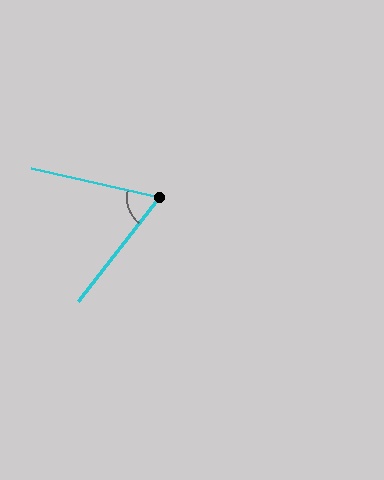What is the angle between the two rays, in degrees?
Approximately 65 degrees.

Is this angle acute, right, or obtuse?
It is acute.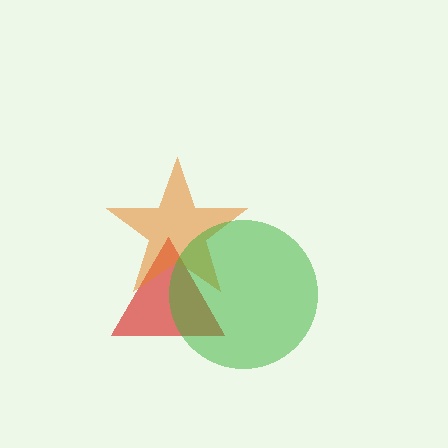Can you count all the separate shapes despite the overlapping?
Yes, there are 3 separate shapes.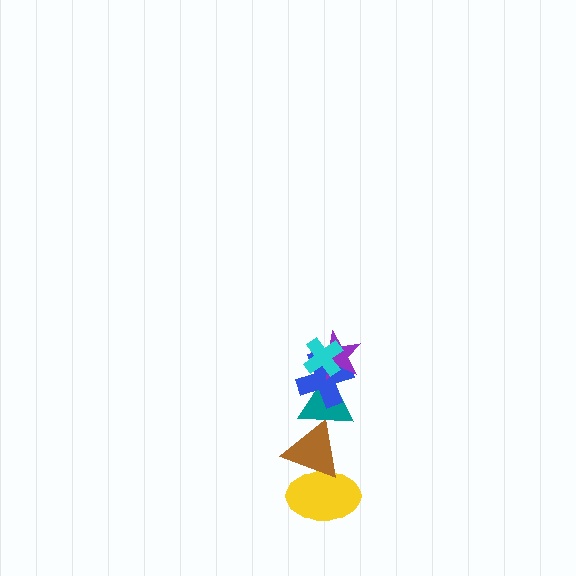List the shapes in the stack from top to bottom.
From top to bottom: the cyan cross, the purple star, the blue cross, the teal triangle, the brown triangle, the yellow ellipse.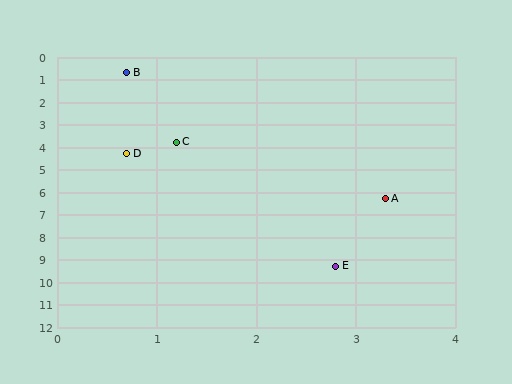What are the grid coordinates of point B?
Point B is at approximately (0.7, 0.7).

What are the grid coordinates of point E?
Point E is at approximately (2.8, 9.3).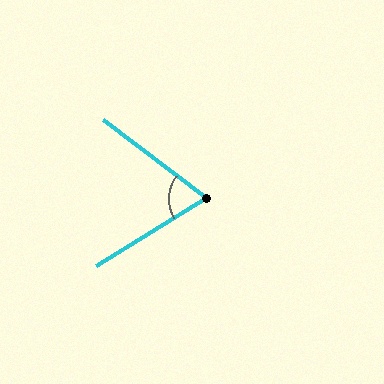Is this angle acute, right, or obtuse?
It is acute.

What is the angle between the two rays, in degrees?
Approximately 69 degrees.